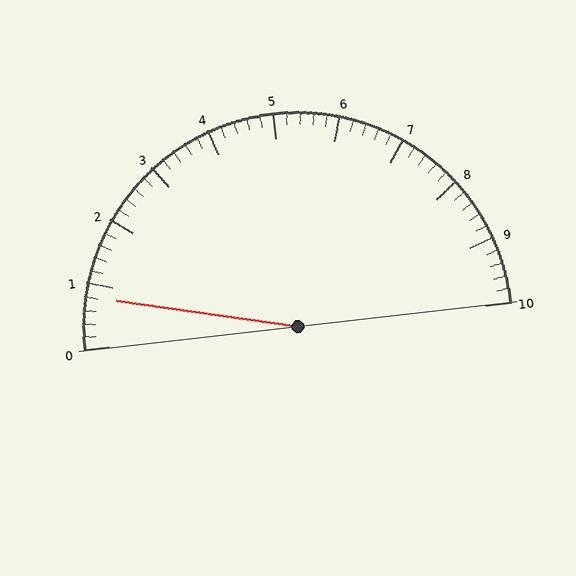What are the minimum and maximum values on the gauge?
The gauge ranges from 0 to 10.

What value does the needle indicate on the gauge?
The needle indicates approximately 0.8.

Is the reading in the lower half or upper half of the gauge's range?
The reading is in the lower half of the range (0 to 10).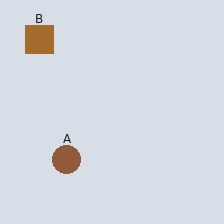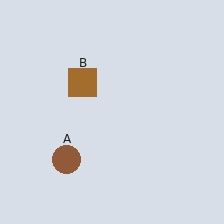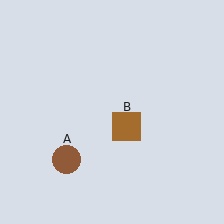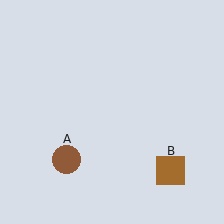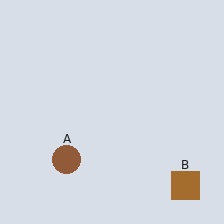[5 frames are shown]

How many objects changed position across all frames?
1 object changed position: brown square (object B).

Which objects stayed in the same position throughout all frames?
Brown circle (object A) remained stationary.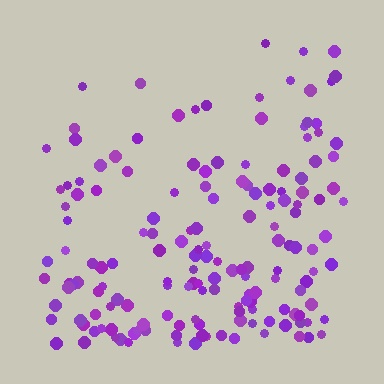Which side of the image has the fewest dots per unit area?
The top.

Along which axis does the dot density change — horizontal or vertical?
Vertical.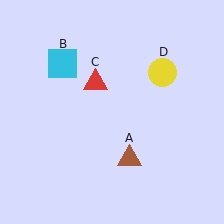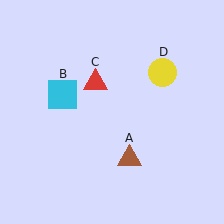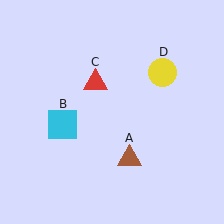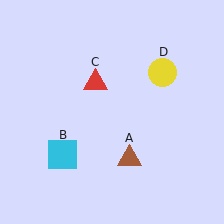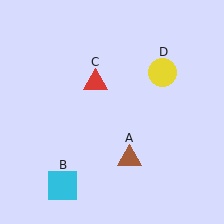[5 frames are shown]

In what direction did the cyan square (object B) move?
The cyan square (object B) moved down.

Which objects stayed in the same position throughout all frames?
Brown triangle (object A) and red triangle (object C) and yellow circle (object D) remained stationary.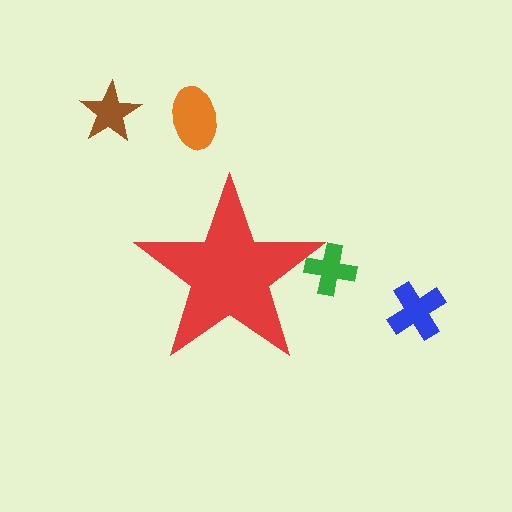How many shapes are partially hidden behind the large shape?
1 shape is partially hidden.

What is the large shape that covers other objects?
A red star.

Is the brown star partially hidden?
No, the brown star is fully visible.